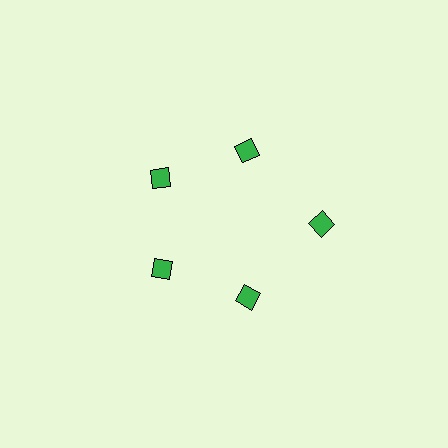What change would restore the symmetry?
The symmetry would be restored by moving it inward, back onto the ring so that all 5 diamonds sit at equal angles and equal distance from the center.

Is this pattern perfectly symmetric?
No. The 5 green diamonds are arranged in a ring, but one element near the 3 o'clock position is pushed outward from the center, breaking the 5-fold rotational symmetry.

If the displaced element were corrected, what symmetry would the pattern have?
It would have 5-fold rotational symmetry — the pattern would map onto itself every 72 degrees.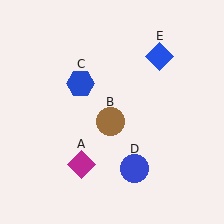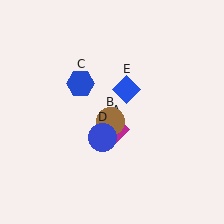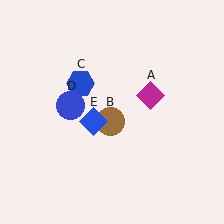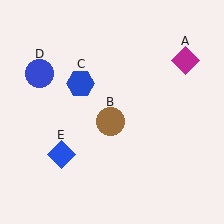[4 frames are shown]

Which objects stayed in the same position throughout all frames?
Brown circle (object B) and blue hexagon (object C) remained stationary.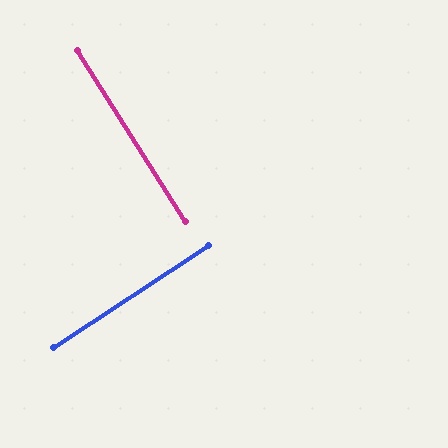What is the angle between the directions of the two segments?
Approximately 89 degrees.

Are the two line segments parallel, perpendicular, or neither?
Perpendicular — they meet at approximately 89°.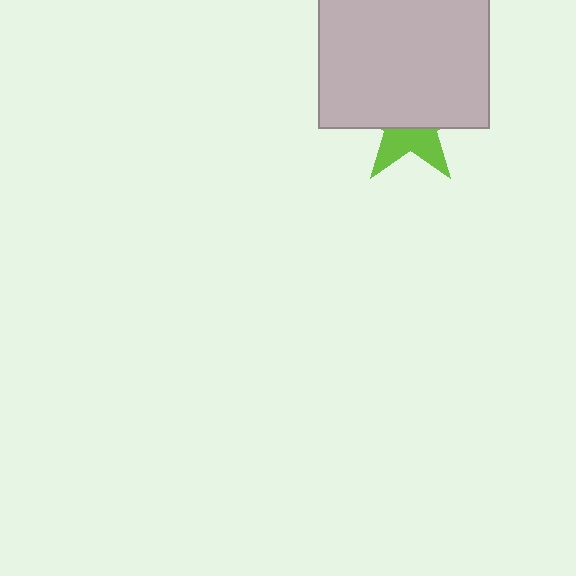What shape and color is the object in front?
The object in front is a light gray square.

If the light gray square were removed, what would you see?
You would see the complete lime star.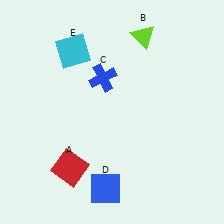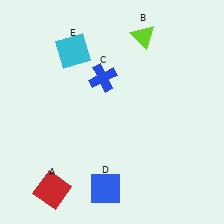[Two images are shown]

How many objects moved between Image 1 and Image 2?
1 object moved between the two images.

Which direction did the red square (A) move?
The red square (A) moved down.